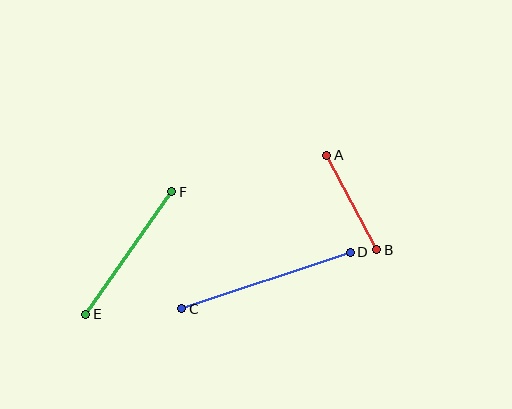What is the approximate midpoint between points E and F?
The midpoint is at approximately (129, 253) pixels.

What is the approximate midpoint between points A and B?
The midpoint is at approximately (352, 202) pixels.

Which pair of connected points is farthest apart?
Points C and D are farthest apart.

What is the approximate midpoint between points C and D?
The midpoint is at approximately (266, 281) pixels.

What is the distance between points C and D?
The distance is approximately 178 pixels.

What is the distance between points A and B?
The distance is approximately 107 pixels.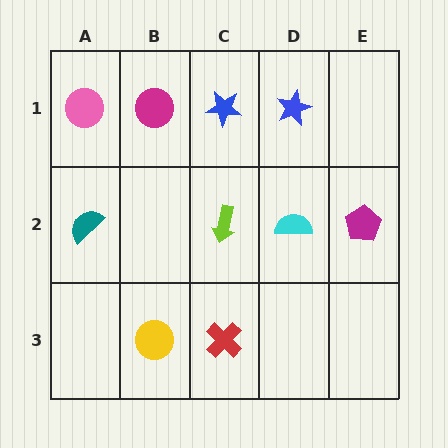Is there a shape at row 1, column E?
No, that cell is empty.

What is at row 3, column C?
A red cross.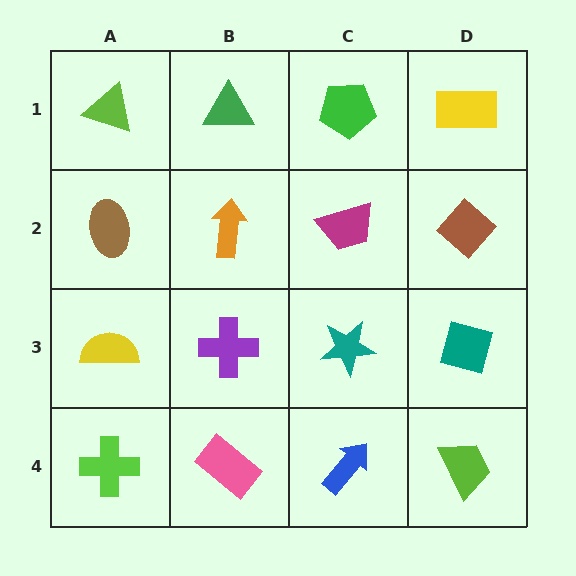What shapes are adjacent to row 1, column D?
A brown diamond (row 2, column D), a green pentagon (row 1, column C).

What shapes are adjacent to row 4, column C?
A teal star (row 3, column C), a pink rectangle (row 4, column B), a lime trapezoid (row 4, column D).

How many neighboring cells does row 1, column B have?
3.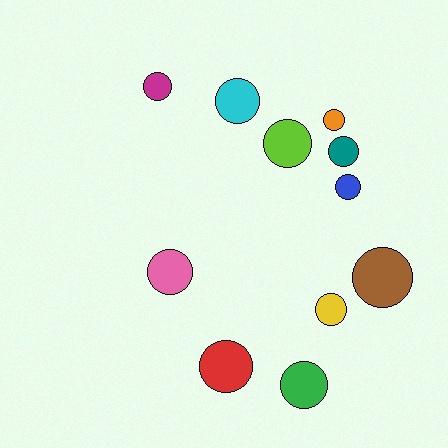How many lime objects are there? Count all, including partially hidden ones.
There is 1 lime object.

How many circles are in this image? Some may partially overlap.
There are 11 circles.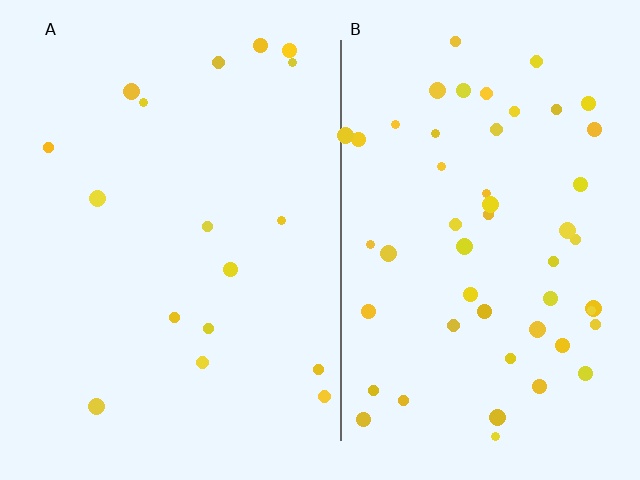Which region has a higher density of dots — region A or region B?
B (the right).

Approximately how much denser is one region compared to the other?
Approximately 3.0× — region B over region A.